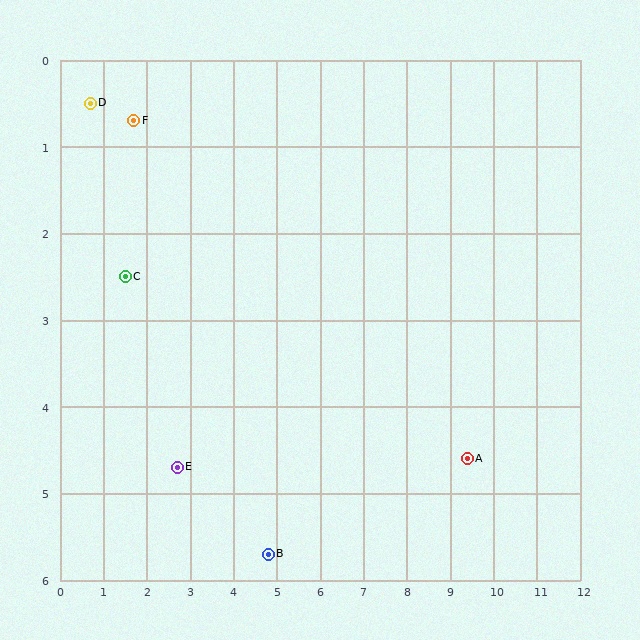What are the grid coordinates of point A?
Point A is at approximately (9.4, 4.6).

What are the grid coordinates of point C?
Point C is at approximately (1.5, 2.5).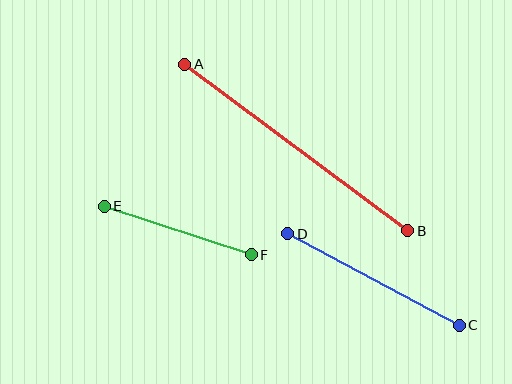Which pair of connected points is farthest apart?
Points A and B are farthest apart.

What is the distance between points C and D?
The distance is approximately 195 pixels.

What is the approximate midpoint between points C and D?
The midpoint is at approximately (374, 280) pixels.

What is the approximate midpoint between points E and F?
The midpoint is at approximately (178, 231) pixels.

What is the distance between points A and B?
The distance is approximately 278 pixels.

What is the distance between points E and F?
The distance is approximately 155 pixels.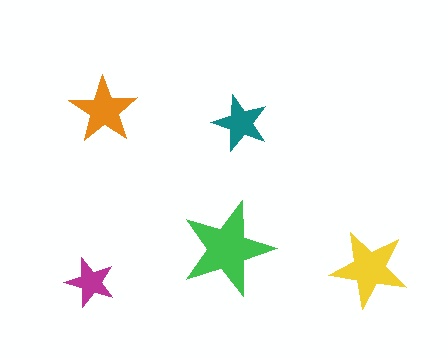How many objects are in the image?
There are 5 objects in the image.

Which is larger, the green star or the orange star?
The green one.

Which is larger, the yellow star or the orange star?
The yellow one.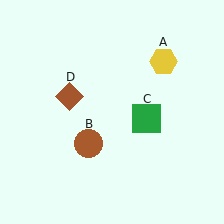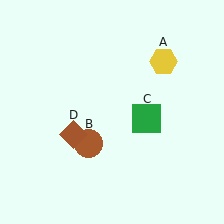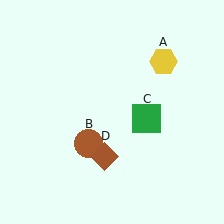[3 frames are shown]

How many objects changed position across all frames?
1 object changed position: brown diamond (object D).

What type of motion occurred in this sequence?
The brown diamond (object D) rotated counterclockwise around the center of the scene.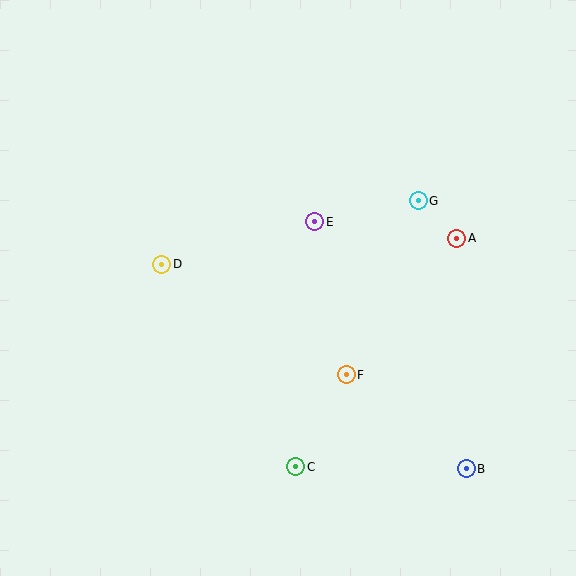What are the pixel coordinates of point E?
Point E is at (315, 222).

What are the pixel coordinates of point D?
Point D is at (162, 264).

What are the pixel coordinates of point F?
Point F is at (346, 375).